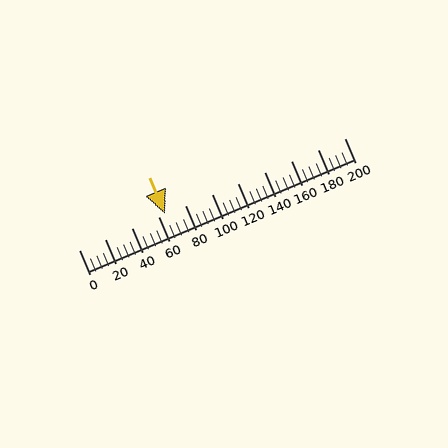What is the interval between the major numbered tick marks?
The major tick marks are spaced 20 units apart.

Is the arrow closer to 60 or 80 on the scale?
The arrow is closer to 60.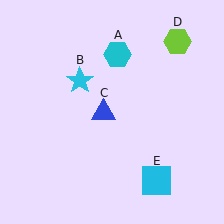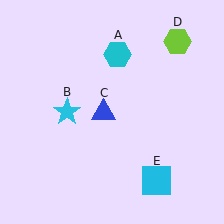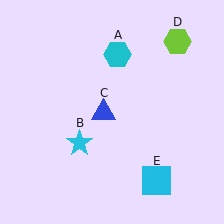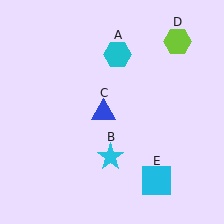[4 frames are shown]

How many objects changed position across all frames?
1 object changed position: cyan star (object B).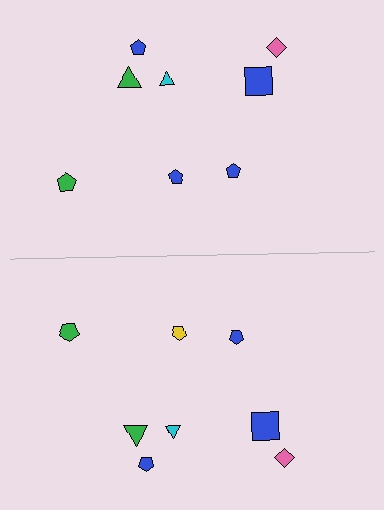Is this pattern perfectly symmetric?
No, the pattern is not perfectly symmetric. The yellow pentagon on the bottom side breaks the symmetry — its mirror counterpart is blue.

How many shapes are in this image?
There are 16 shapes in this image.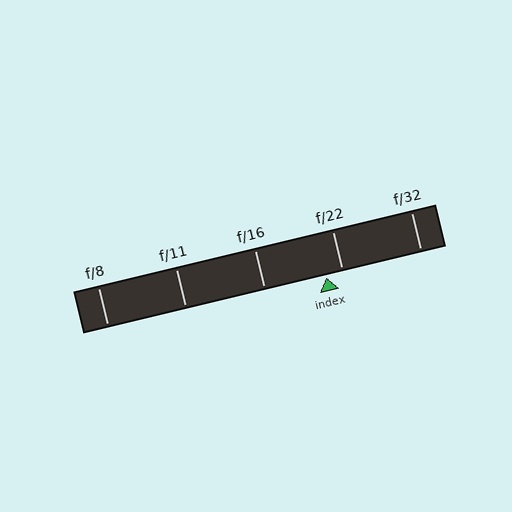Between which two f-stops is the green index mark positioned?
The index mark is between f/16 and f/22.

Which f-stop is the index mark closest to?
The index mark is closest to f/22.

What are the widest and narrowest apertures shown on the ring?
The widest aperture shown is f/8 and the narrowest is f/32.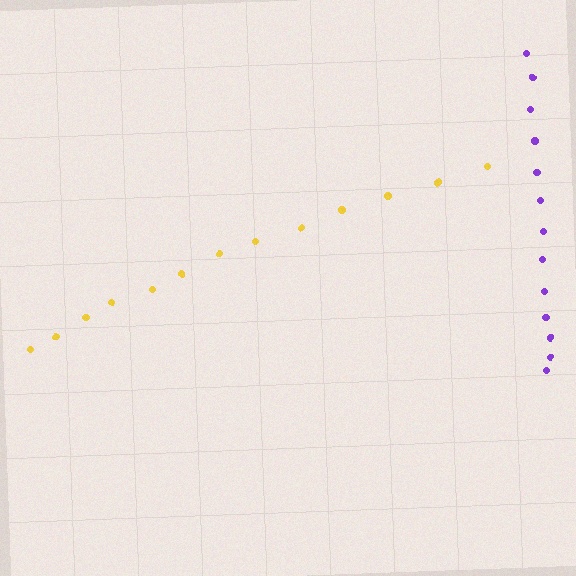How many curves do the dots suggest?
There are 2 distinct paths.